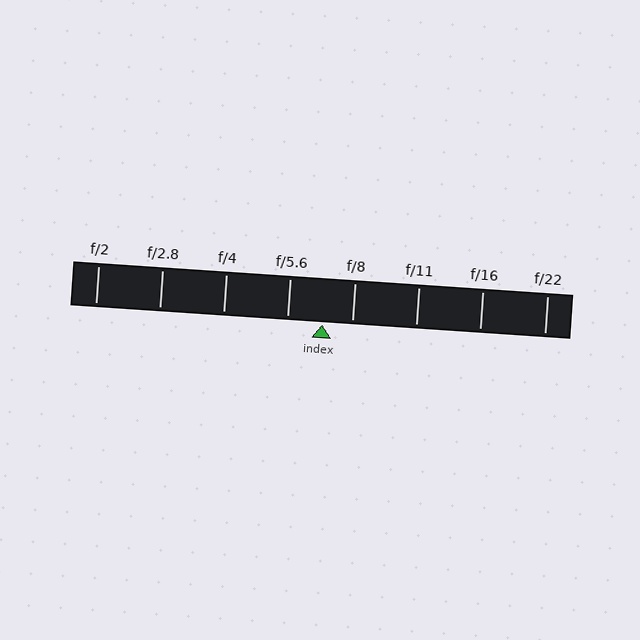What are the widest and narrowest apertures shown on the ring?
The widest aperture shown is f/2 and the narrowest is f/22.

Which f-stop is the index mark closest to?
The index mark is closest to f/8.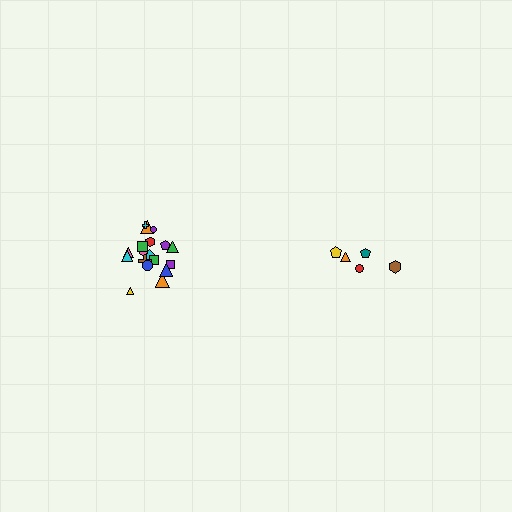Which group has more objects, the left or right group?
The left group.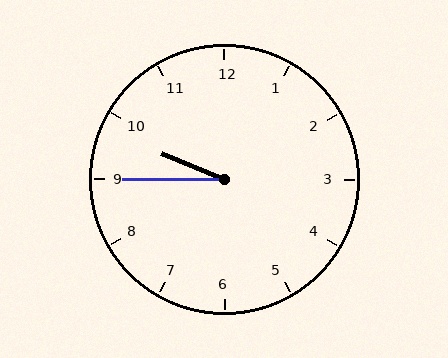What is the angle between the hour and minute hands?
Approximately 22 degrees.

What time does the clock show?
9:45.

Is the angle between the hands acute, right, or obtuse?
It is acute.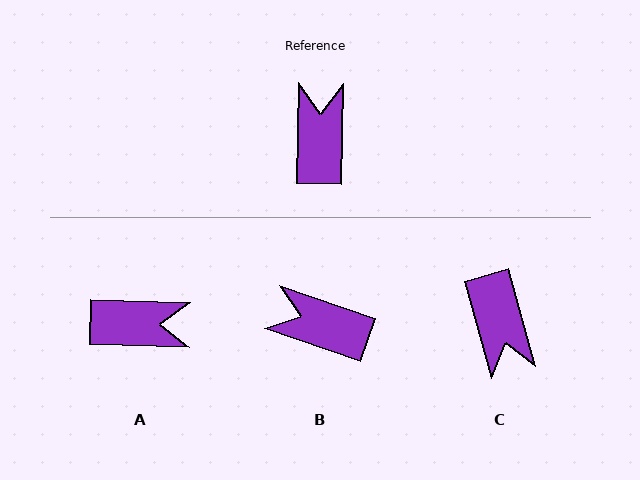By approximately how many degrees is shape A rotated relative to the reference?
Approximately 90 degrees clockwise.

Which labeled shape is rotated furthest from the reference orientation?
C, about 163 degrees away.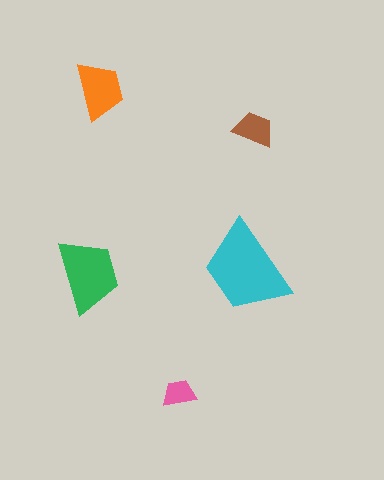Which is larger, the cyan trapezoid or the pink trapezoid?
The cyan one.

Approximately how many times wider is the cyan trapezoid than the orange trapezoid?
About 1.5 times wider.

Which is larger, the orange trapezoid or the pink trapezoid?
The orange one.